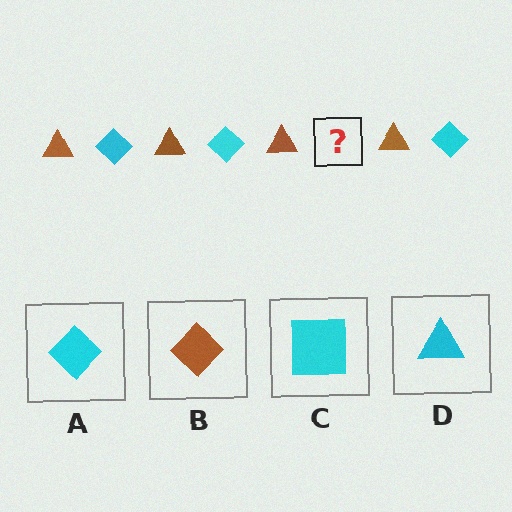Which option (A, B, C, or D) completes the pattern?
A.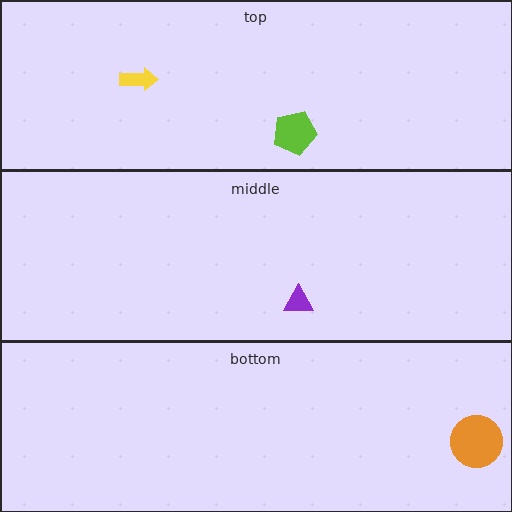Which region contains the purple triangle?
The middle region.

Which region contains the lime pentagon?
The top region.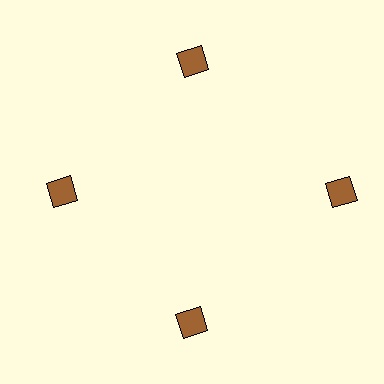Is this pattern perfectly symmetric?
No. The 4 brown squares are arranged in a ring, but one element near the 3 o'clock position is pushed outward from the center, breaking the 4-fold rotational symmetry.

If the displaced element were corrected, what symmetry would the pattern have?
It would have 4-fold rotational symmetry — the pattern would map onto itself every 90 degrees.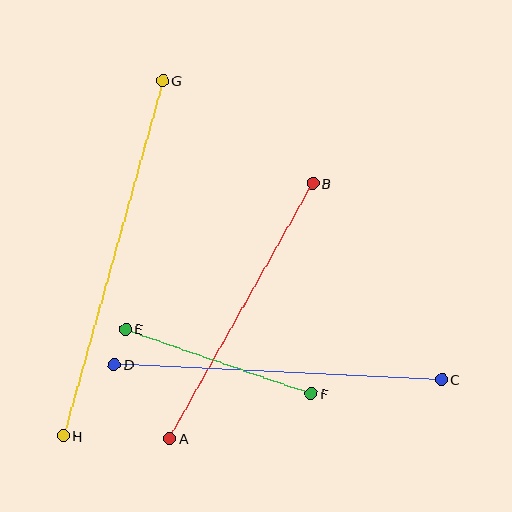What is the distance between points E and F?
The distance is approximately 197 pixels.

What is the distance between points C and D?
The distance is approximately 328 pixels.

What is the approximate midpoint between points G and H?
The midpoint is at approximately (113, 258) pixels.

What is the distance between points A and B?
The distance is approximately 292 pixels.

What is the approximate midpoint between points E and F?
The midpoint is at approximately (219, 361) pixels.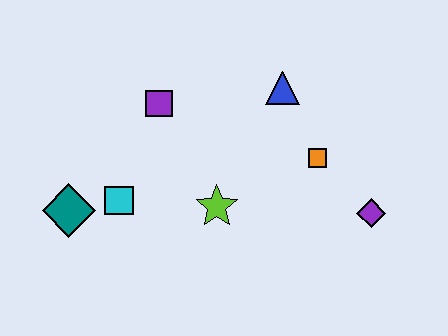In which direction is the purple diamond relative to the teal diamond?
The purple diamond is to the right of the teal diamond.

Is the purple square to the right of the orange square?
No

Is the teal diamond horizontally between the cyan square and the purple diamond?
No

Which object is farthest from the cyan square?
The purple diamond is farthest from the cyan square.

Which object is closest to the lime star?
The cyan square is closest to the lime star.